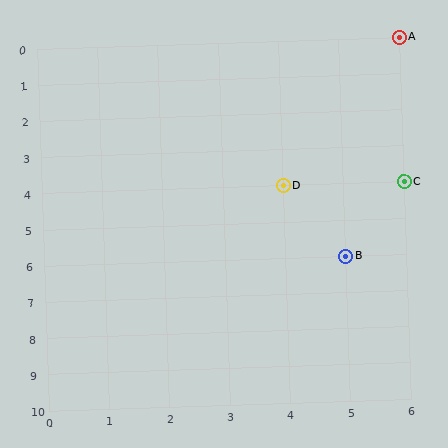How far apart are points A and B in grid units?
Points A and B are 1 column and 6 rows apart (about 6.1 grid units diagonally).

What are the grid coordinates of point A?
Point A is at grid coordinates (6, 0).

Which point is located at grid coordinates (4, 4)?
Point D is at (4, 4).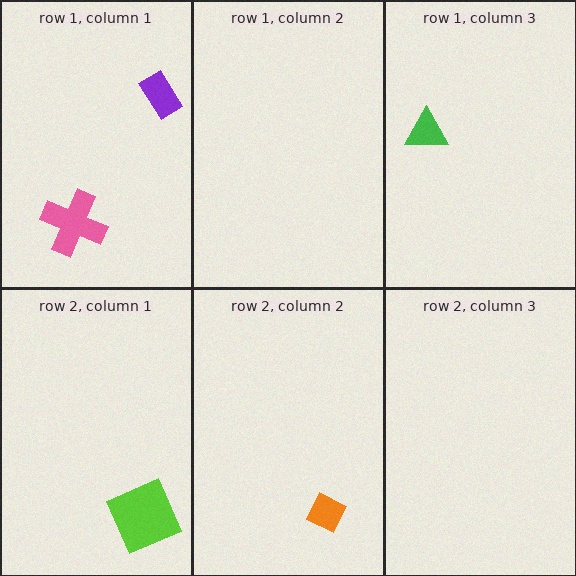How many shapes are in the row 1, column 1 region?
2.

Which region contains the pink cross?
The row 1, column 1 region.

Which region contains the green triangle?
The row 1, column 3 region.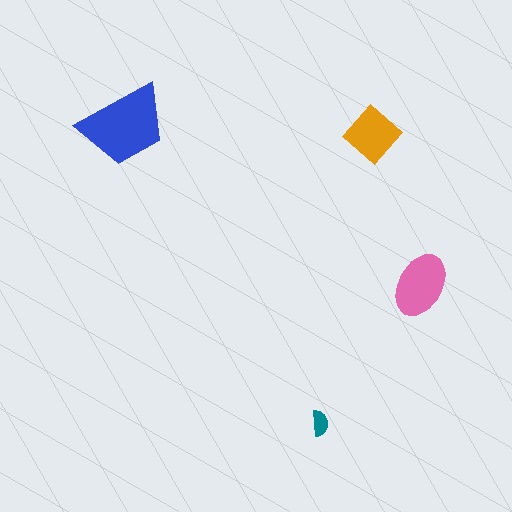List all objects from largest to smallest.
The blue trapezoid, the pink ellipse, the orange diamond, the teal semicircle.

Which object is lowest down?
The teal semicircle is bottommost.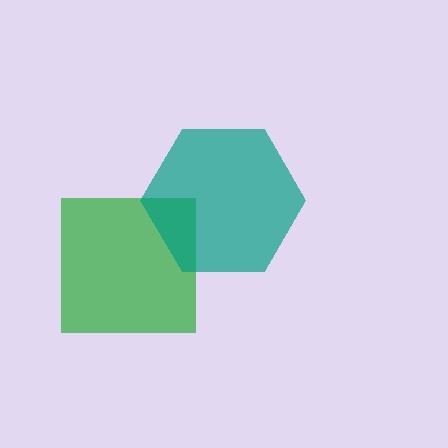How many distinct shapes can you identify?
There are 2 distinct shapes: a green square, a teal hexagon.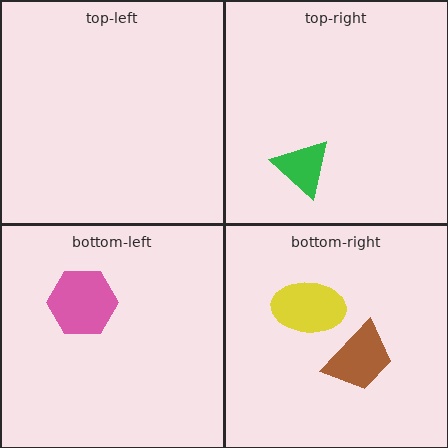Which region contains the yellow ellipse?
The bottom-right region.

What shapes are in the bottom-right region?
The brown trapezoid, the yellow ellipse.